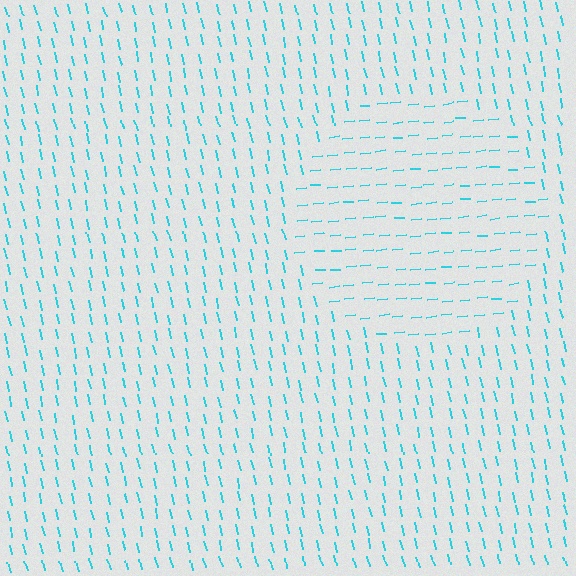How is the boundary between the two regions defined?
The boundary is defined purely by a change in line orientation (approximately 83 degrees difference). All lines are the same color and thickness.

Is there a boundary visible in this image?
Yes, there is a texture boundary formed by a change in line orientation.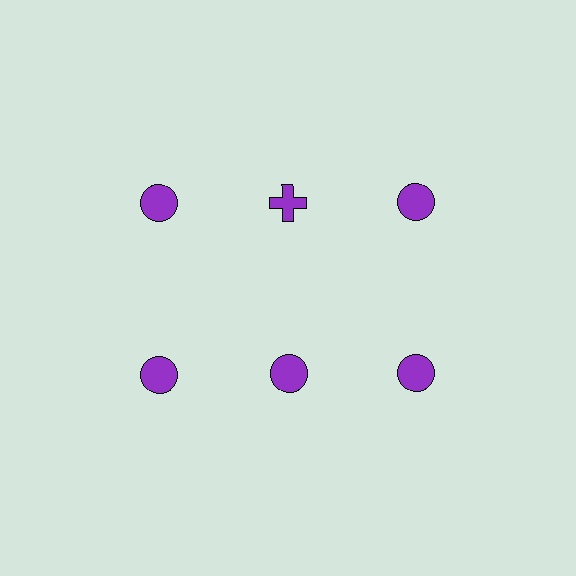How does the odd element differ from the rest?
It has a different shape: cross instead of circle.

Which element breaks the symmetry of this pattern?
The purple cross in the top row, second from left column breaks the symmetry. All other shapes are purple circles.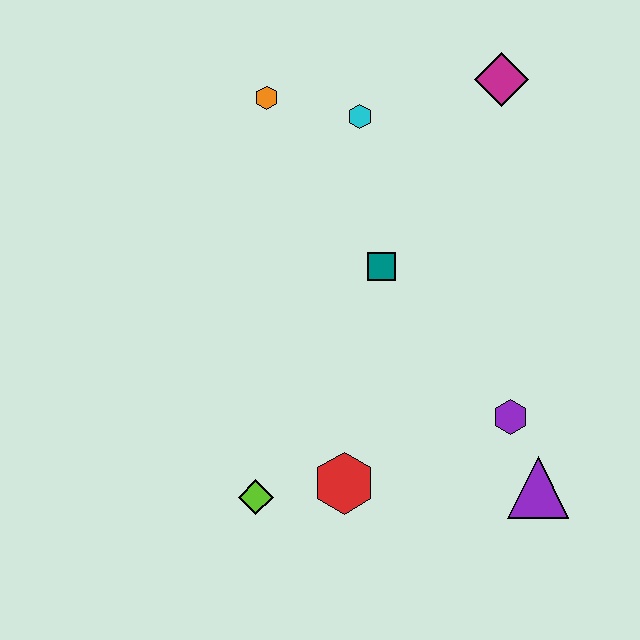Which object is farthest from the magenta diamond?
The lime diamond is farthest from the magenta diamond.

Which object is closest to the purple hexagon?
The purple triangle is closest to the purple hexagon.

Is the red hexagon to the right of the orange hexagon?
Yes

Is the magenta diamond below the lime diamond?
No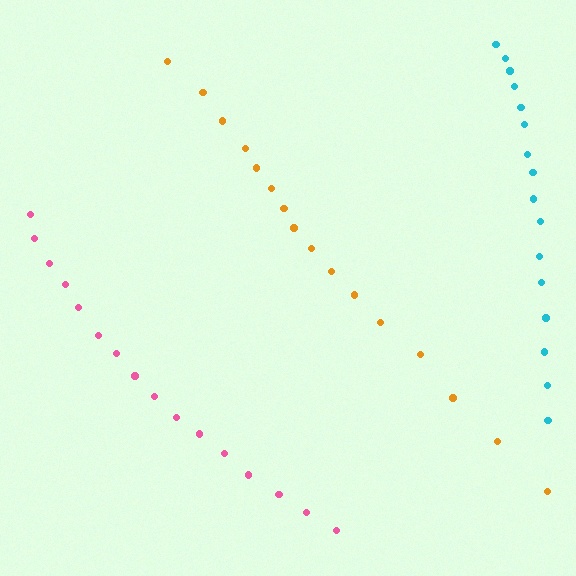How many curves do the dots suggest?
There are 3 distinct paths.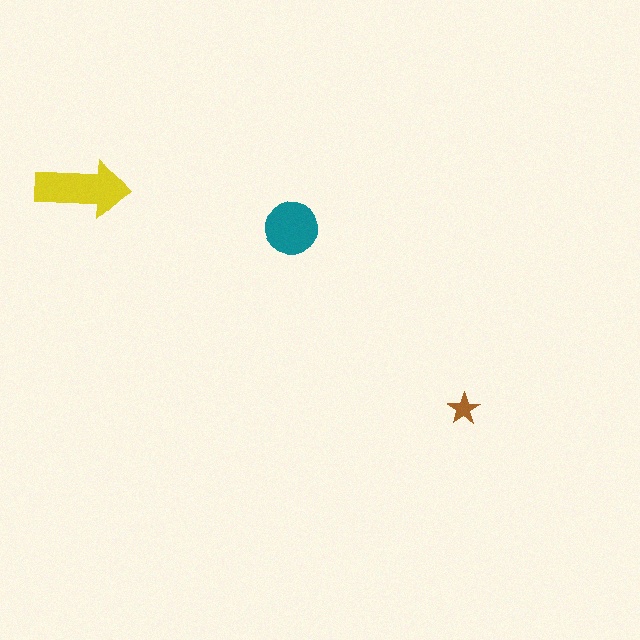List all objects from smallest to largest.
The brown star, the teal circle, the yellow arrow.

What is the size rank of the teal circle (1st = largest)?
2nd.